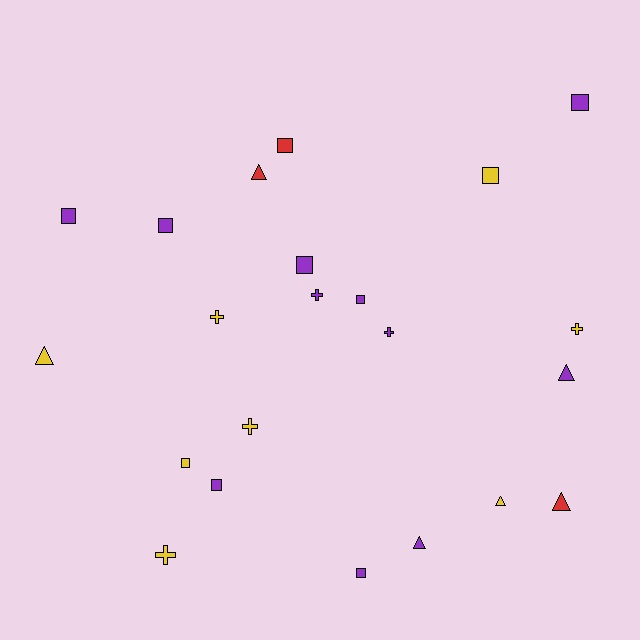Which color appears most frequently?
Purple, with 11 objects.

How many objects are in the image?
There are 22 objects.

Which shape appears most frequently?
Square, with 10 objects.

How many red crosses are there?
There are no red crosses.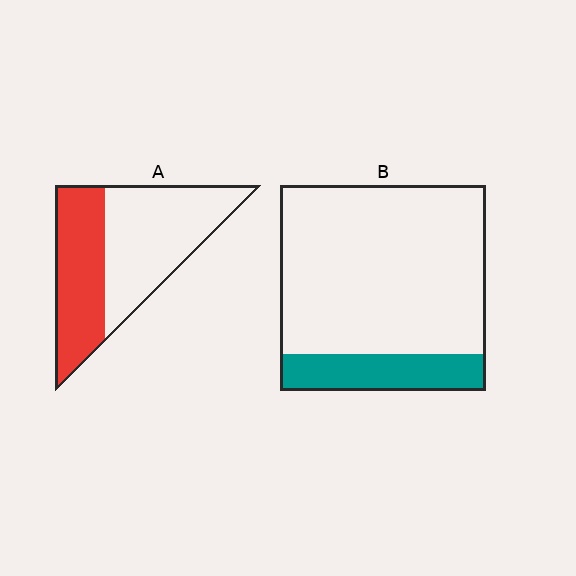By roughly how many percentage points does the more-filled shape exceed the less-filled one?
By roughly 25 percentage points (A over B).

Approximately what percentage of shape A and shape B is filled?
A is approximately 45% and B is approximately 20%.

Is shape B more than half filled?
No.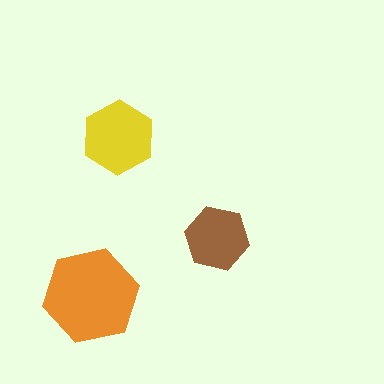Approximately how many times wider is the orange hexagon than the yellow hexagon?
About 1.5 times wider.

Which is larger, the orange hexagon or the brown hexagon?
The orange one.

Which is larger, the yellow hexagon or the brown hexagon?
The yellow one.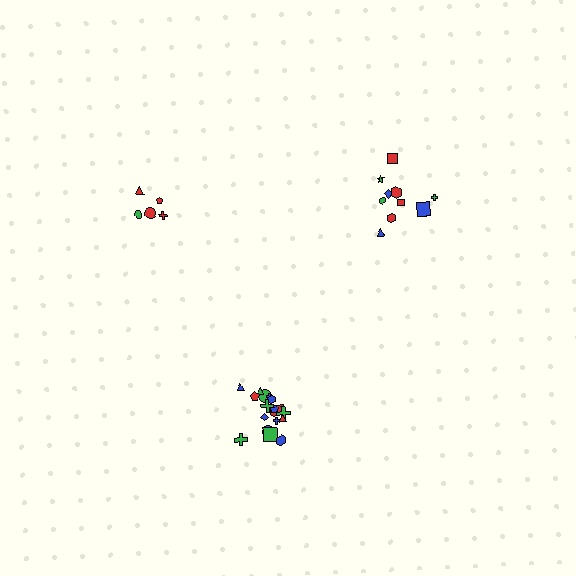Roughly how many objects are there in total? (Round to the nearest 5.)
Roughly 35 objects in total.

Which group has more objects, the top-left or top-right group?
The top-right group.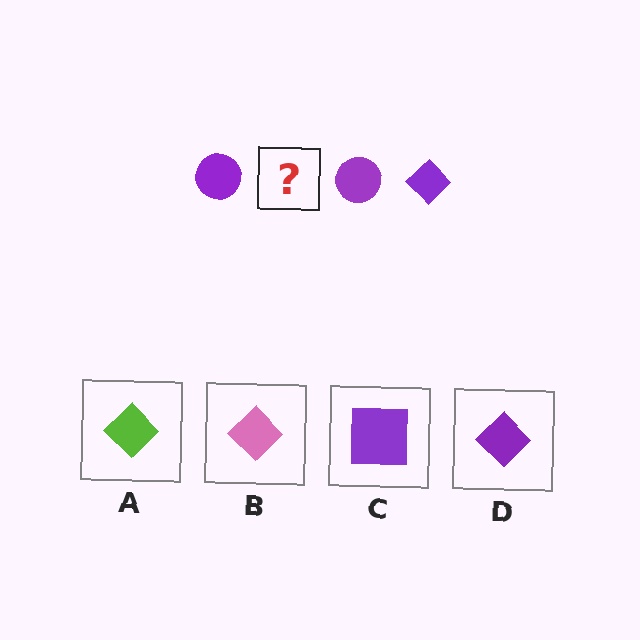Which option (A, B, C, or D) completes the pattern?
D.